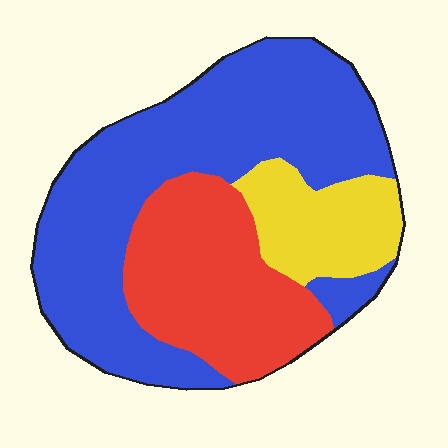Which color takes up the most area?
Blue, at roughly 55%.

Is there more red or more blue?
Blue.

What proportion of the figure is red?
Red covers roughly 30% of the figure.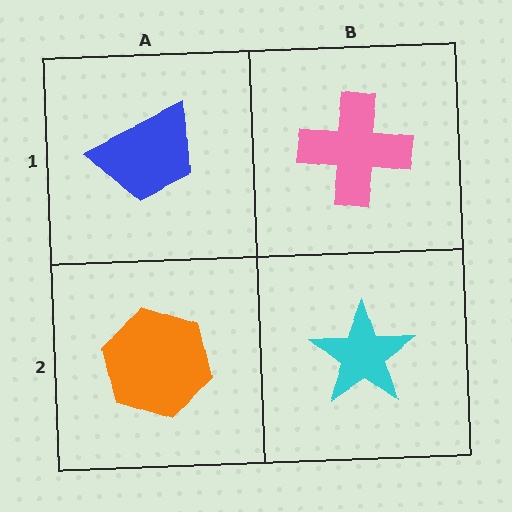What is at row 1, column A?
A blue trapezoid.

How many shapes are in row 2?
2 shapes.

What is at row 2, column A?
An orange hexagon.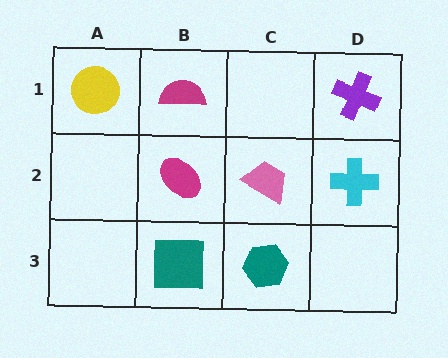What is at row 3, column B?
A teal square.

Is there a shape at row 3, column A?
No, that cell is empty.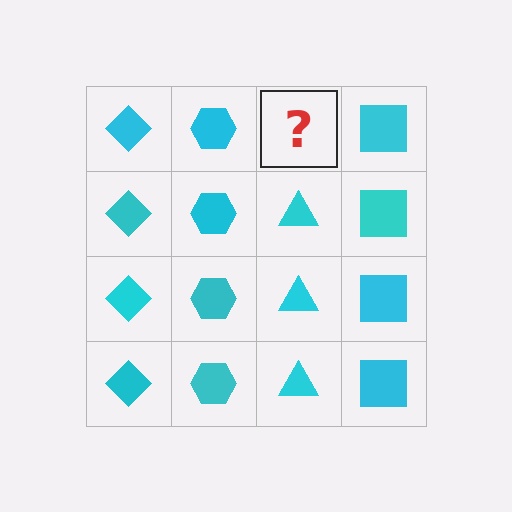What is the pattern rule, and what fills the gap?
The rule is that each column has a consistent shape. The gap should be filled with a cyan triangle.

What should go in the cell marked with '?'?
The missing cell should contain a cyan triangle.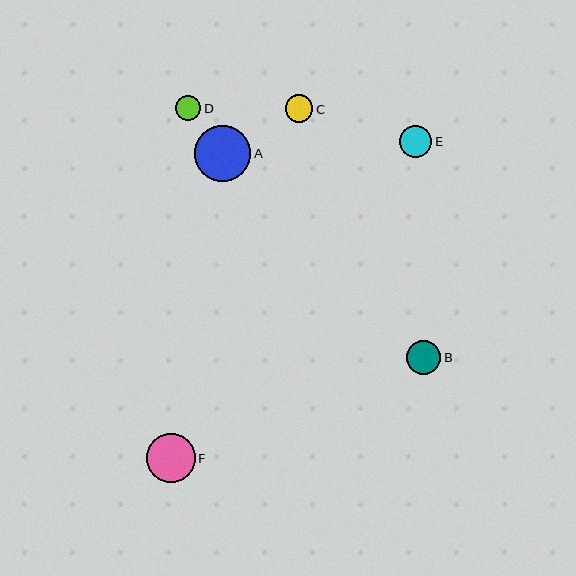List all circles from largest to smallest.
From largest to smallest: A, F, B, E, C, D.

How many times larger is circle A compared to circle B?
Circle A is approximately 1.6 times the size of circle B.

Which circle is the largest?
Circle A is the largest with a size of approximately 56 pixels.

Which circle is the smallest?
Circle D is the smallest with a size of approximately 25 pixels.